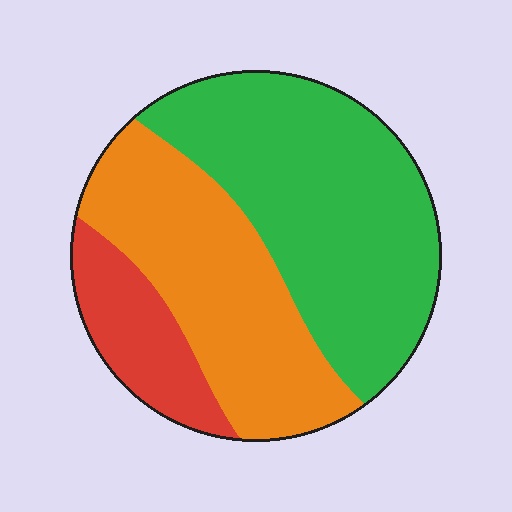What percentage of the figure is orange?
Orange takes up about three eighths (3/8) of the figure.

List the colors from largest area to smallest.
From largest to smallest: green, orange, red.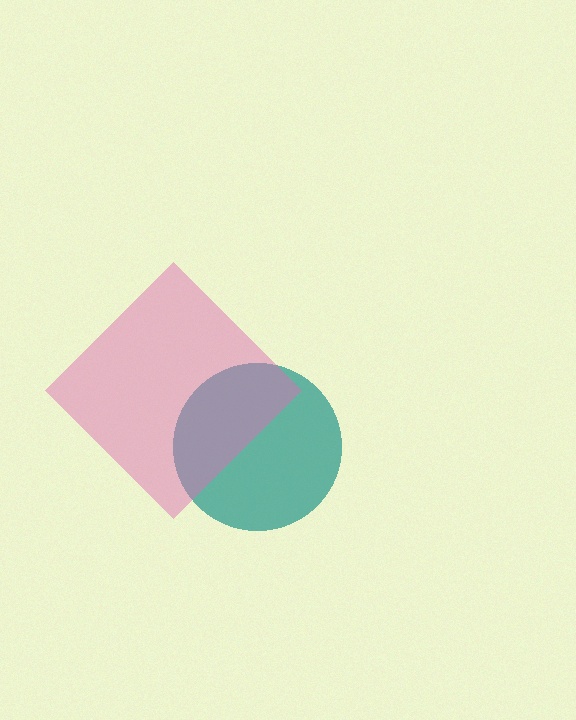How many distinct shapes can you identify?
There are 2 distinct shapes: a teal circle, a pink diamond.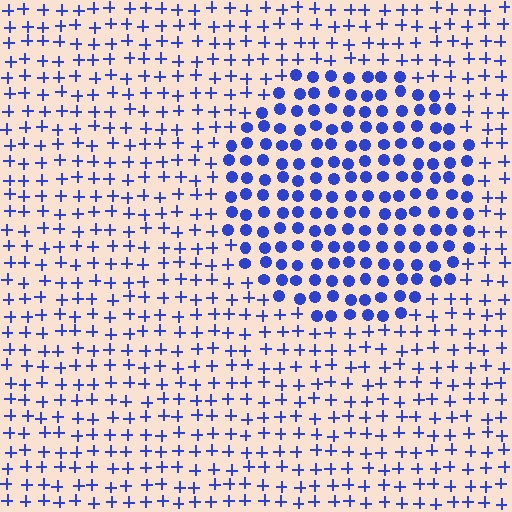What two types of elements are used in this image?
The image uses circles inside the circle region and plus signs outside it.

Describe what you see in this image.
The image is filled with small blue elements arranged in a uniform grid. A circle-shaped region contains circles, while the surrounding area contains plus signs. The boundary is defined purely by the change in element shape.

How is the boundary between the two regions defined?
The boundary is defined by a change in element shape: circles inside vs. plus signs outside. All elements share the same color and spacing.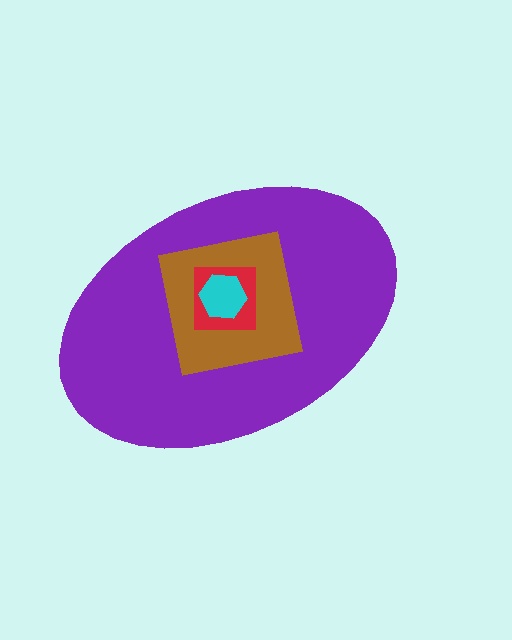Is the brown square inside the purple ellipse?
Yes.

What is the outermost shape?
The purple ellipse.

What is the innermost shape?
The cyan hexagon.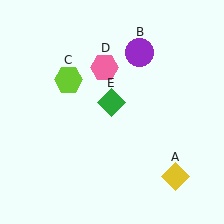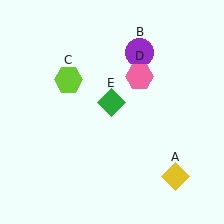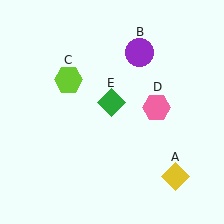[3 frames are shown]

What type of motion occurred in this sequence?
The pink hexagon (object D) rotated clockwise around the center of the scene.